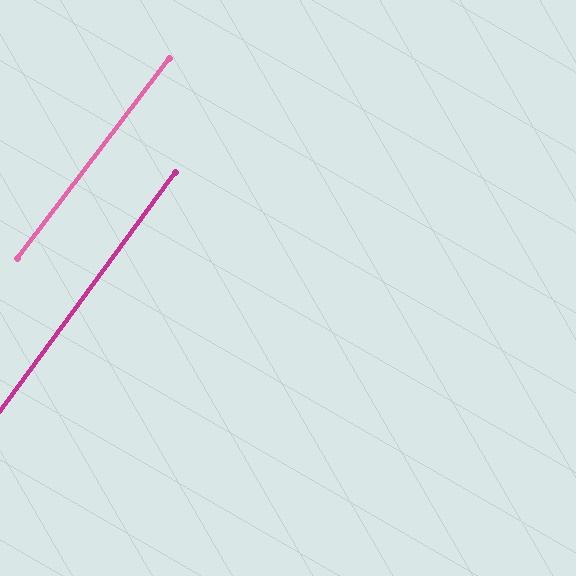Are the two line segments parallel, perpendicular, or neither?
Parallel — their directions differ by only 0.6°.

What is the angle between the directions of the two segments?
Approximately 1 degree.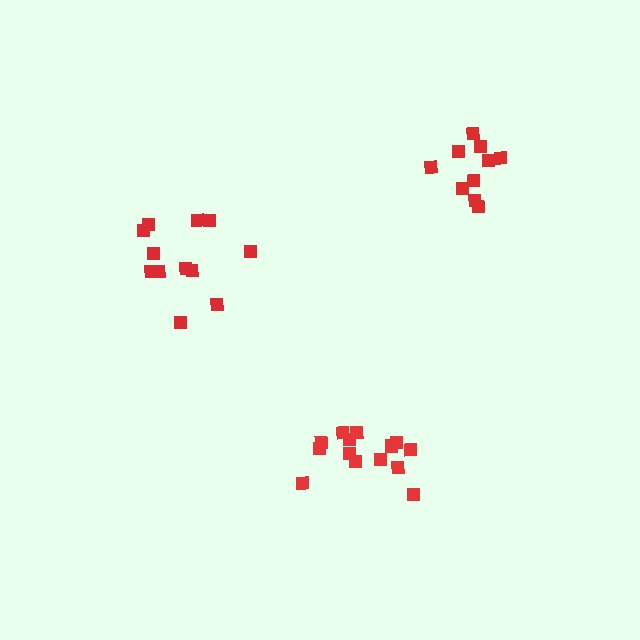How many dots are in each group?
Group 1: 10 dots, Group 2: 14 dots, Group 3: 12 dots (36 total).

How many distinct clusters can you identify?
There are 3 distinct clusters.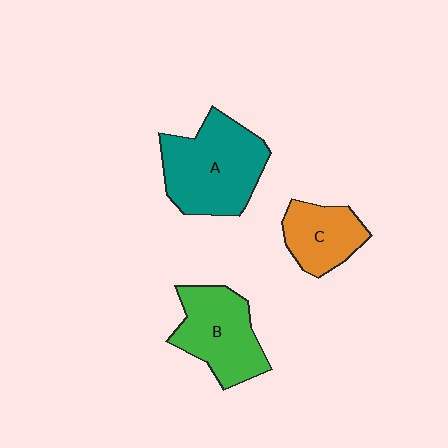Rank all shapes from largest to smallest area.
From largest to smallest: A (teal), B (green), C (orange).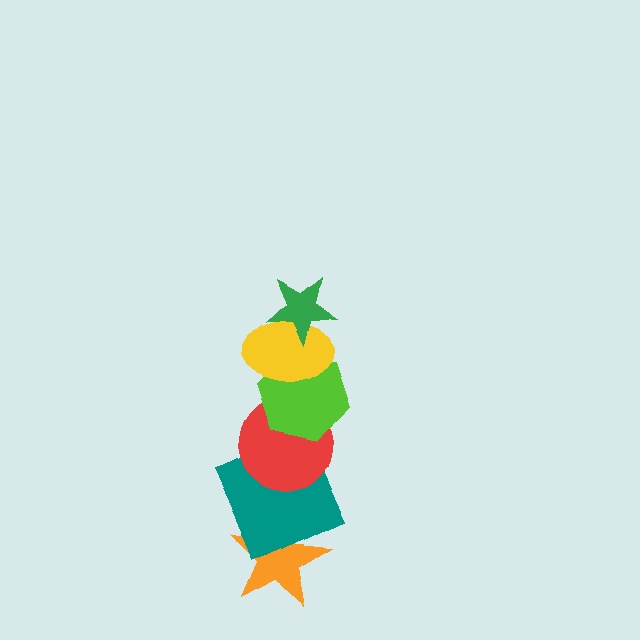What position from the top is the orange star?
The orange star is 6th from the top.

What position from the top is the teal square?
The teal square is 5th from the top.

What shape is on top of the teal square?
The red circle is on top of the teal square.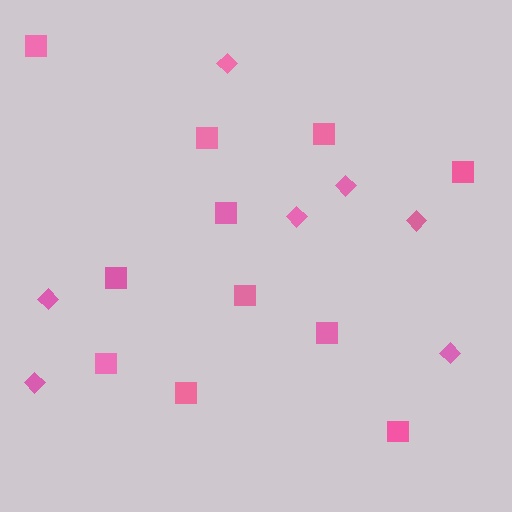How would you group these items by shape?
There are 2 groups: one group of diamonds (7) and one group of squares (11).